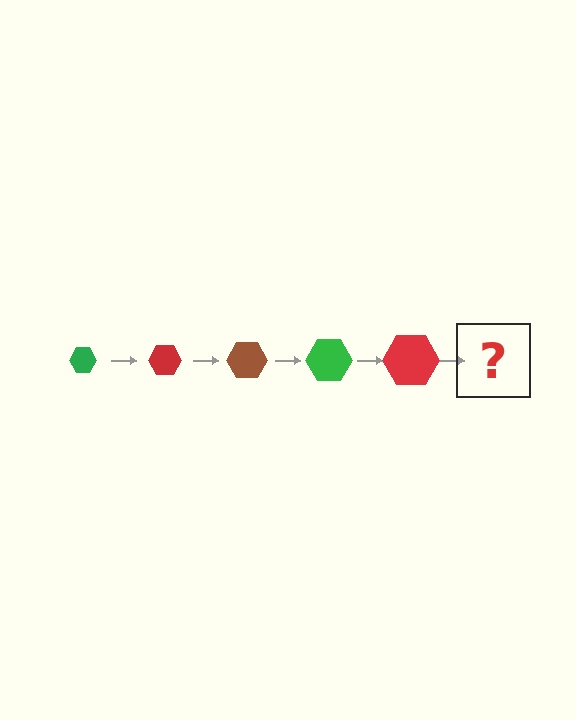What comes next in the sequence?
The next element should be a brown hexagon, larger than the previous one.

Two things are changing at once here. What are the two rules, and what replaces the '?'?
The two rules are that the hexagon grows larger each step and the color cycles through green, red, and brown. The '?' should be a brown hexagon, larger than the previous one.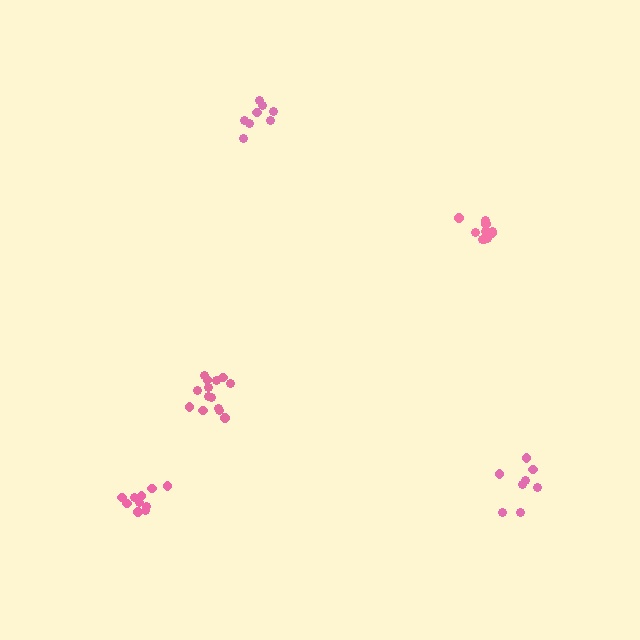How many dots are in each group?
Group 1: 14 dots, Group 2: 8 dots, Group 3: 10 dots, Group 4: 10 dots, Group 5: 8 dots (50 total).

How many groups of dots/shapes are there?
There are 5 groups.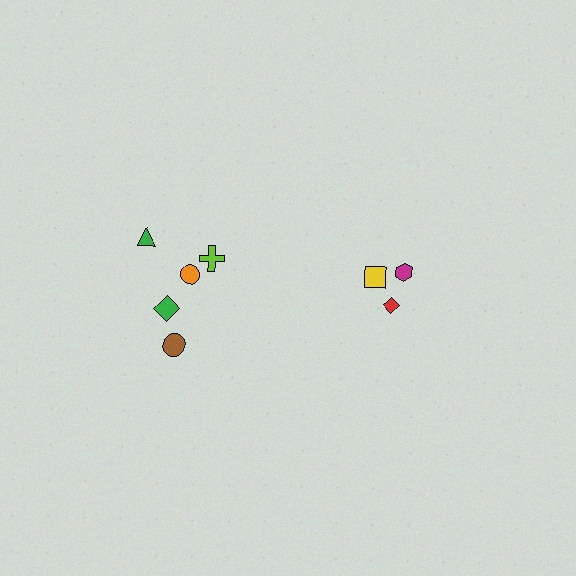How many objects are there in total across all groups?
There are 8 objects.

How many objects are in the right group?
There are 3 objects.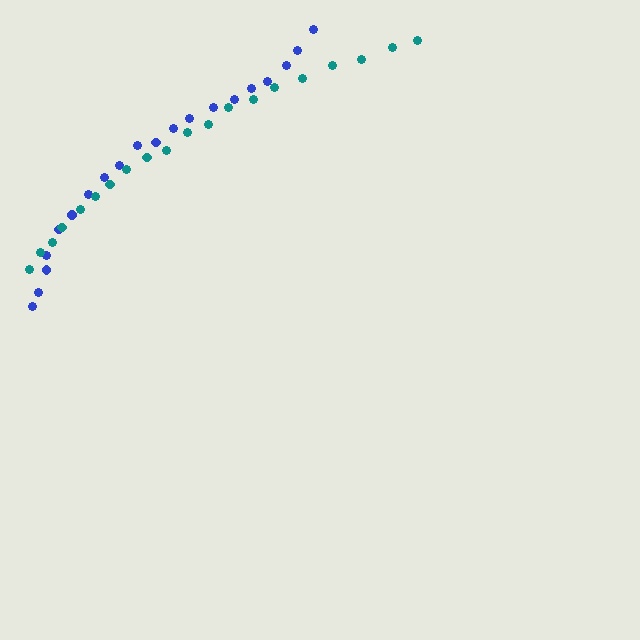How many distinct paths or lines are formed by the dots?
There are 2 distinct paths.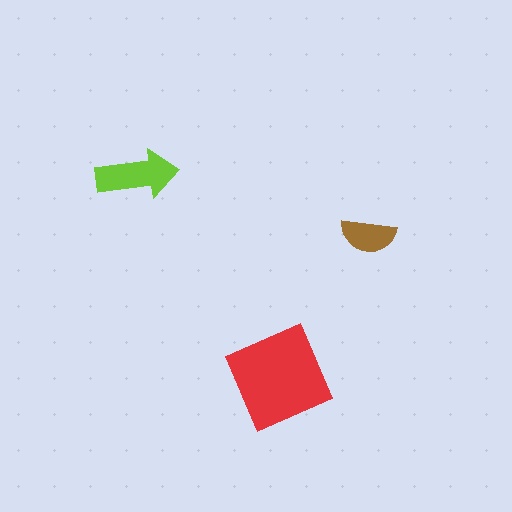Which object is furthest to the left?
The lime arrow is leftmost.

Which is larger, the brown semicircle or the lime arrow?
The lime arrow.